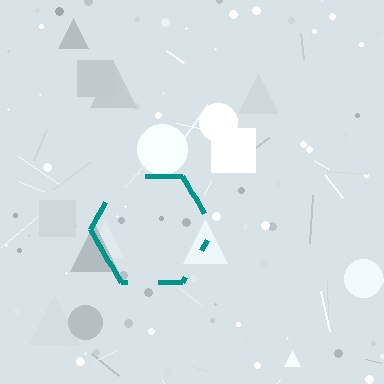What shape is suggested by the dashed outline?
The dashed outline suggests a hexagon.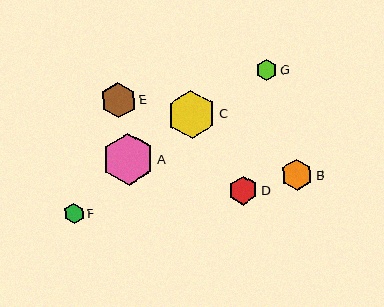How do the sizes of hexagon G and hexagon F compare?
Hexagon G and hexagon F are approximately the same size.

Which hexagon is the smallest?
Hexagon F is the smallest with a size of approximately 21 pixels.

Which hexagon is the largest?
Hexagon A is the largest with a size of approximately 51 pixels.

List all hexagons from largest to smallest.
From largest to smallest: A, C, E, B, D, G, F.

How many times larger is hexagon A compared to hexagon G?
Hexagon A is approximately 2.4 times the size of hexagon G.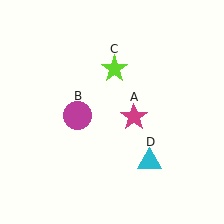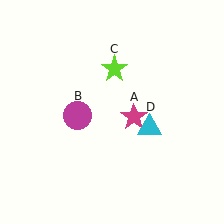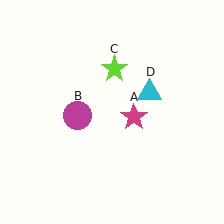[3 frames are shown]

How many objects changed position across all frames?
1 object changed position: cyan triangle (object D).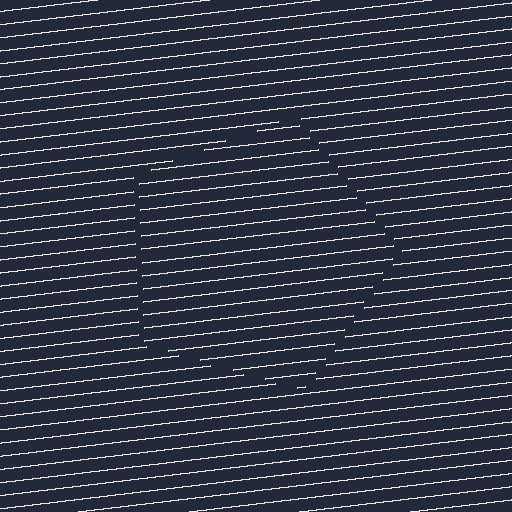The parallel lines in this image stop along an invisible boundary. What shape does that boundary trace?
An illusory pentagon. The interior of the shape contains the same grating, shifted by half a period — the contour is defined by the phase discontinuity where line-ends from the inner and outer gratings abut.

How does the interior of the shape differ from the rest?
The interior of the shape contains the same grating, shifted by half a period — the contour is defined by the phase discontinuity where line-ends from the inner and outer gratings abut.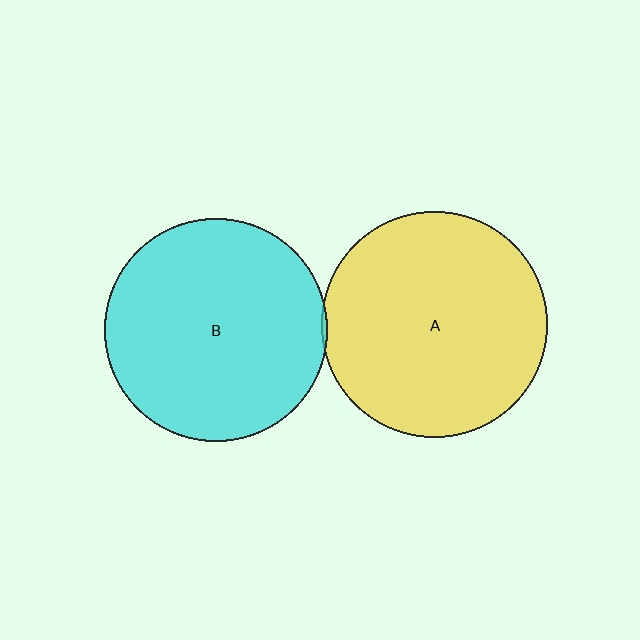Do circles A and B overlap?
Yes.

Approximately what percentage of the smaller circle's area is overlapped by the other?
Approximately 5%.